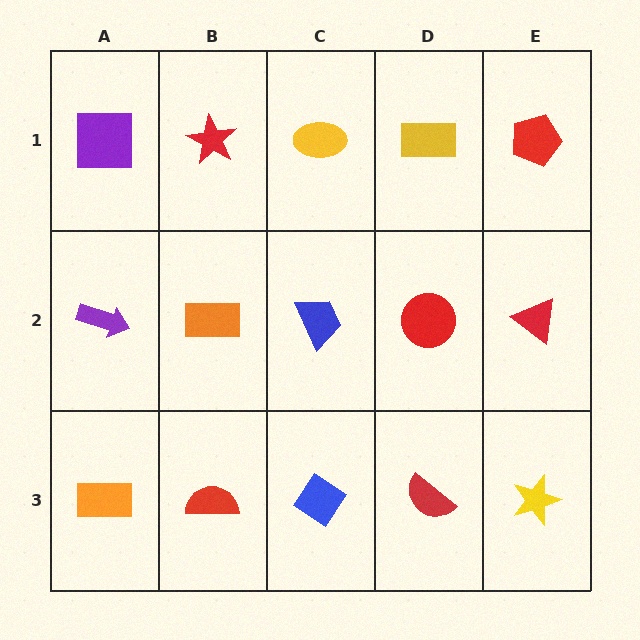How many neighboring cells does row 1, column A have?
2.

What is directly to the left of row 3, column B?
An orange rectangle.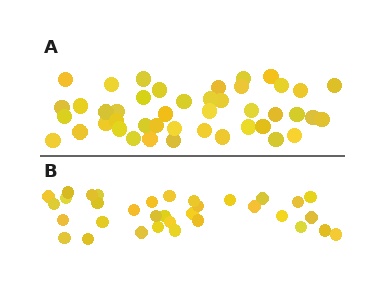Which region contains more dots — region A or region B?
Region A (the top region) has more dots.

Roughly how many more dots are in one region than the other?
Region A has roughly 10 or so more dots than region B.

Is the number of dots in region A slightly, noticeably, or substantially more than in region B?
Region A has noticeably more, but not dramatically so. The ratio is roughly 1.3 to 1.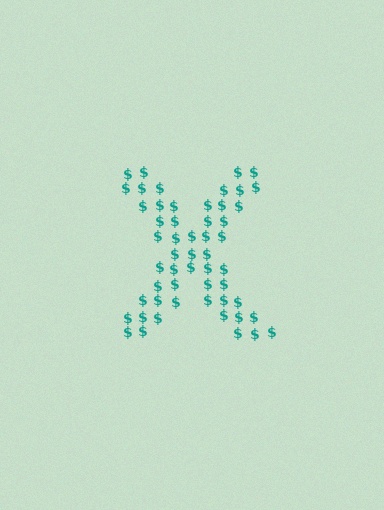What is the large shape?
The large shape is the letter X.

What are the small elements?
The small elements are dollar signs.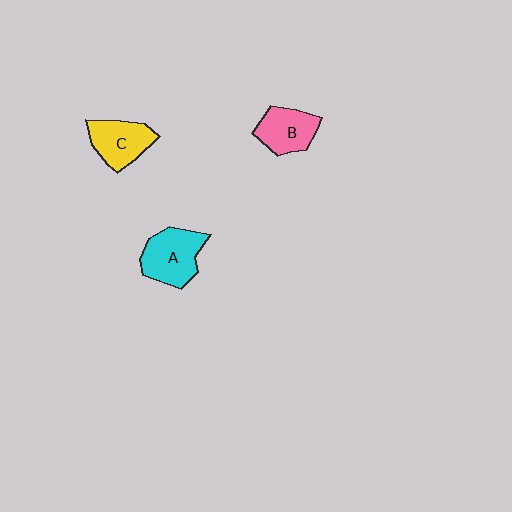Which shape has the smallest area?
Shape B (pink).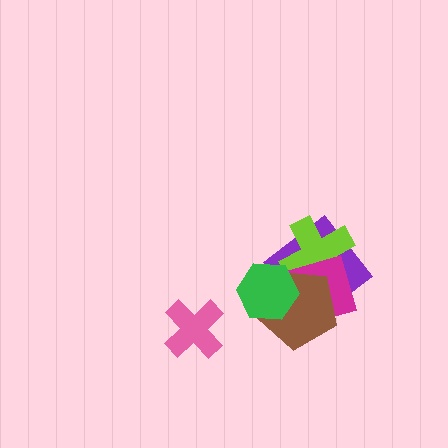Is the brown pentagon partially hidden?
Yes, it is partially covered by another shape.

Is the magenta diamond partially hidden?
Yes, it is partially covered by another shape.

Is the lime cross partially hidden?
Yes, it is partially covered by another shape.